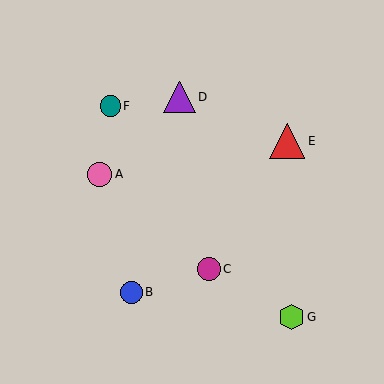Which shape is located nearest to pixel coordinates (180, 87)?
The purple triangle (labeled D) at (180, 97) is nearest to that location.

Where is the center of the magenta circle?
The center of the magenta circle is at (209, 269).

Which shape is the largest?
The red triangle (labeled E) is the largest.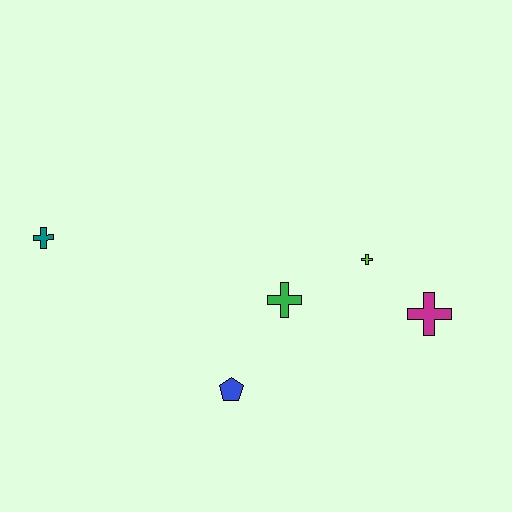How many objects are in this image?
There are 5 objects.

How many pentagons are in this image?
There is 1 pentagon.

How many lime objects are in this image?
There is 1 lime object.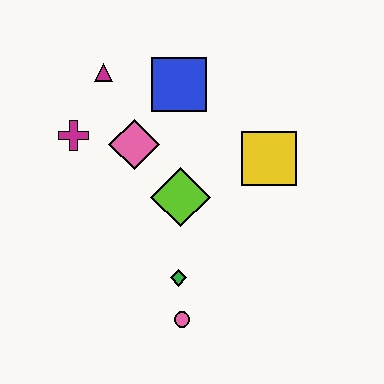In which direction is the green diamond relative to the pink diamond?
The green diamond is below the pink diamond.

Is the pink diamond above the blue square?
No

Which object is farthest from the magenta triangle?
The pink circle is farthest from the magenta triangle.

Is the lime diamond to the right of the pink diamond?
Yes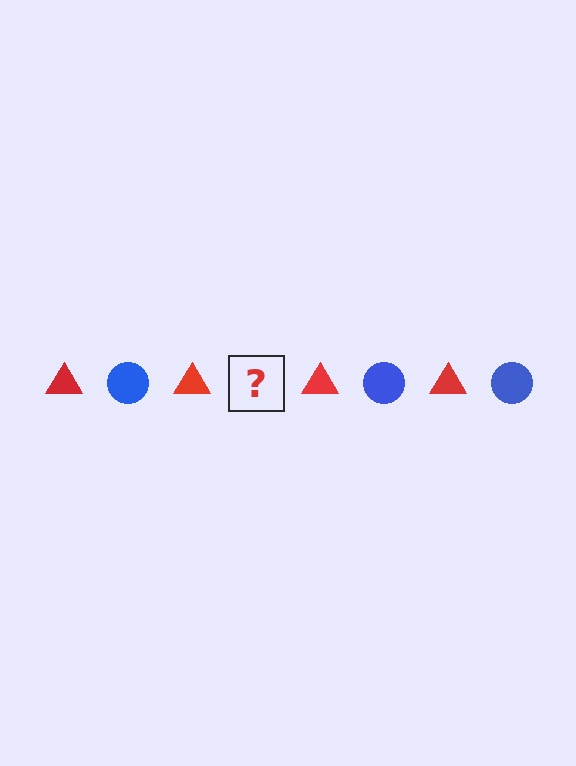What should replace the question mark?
The question mark should be replaced with a blue circle.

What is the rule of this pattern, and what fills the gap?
The rule is that the pattern alternates between red triangle and blue circle. The gap should be filled with a blue circle.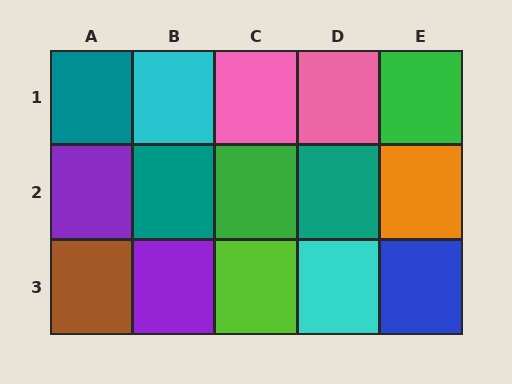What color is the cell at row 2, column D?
Teal.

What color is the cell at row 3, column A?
Brown.